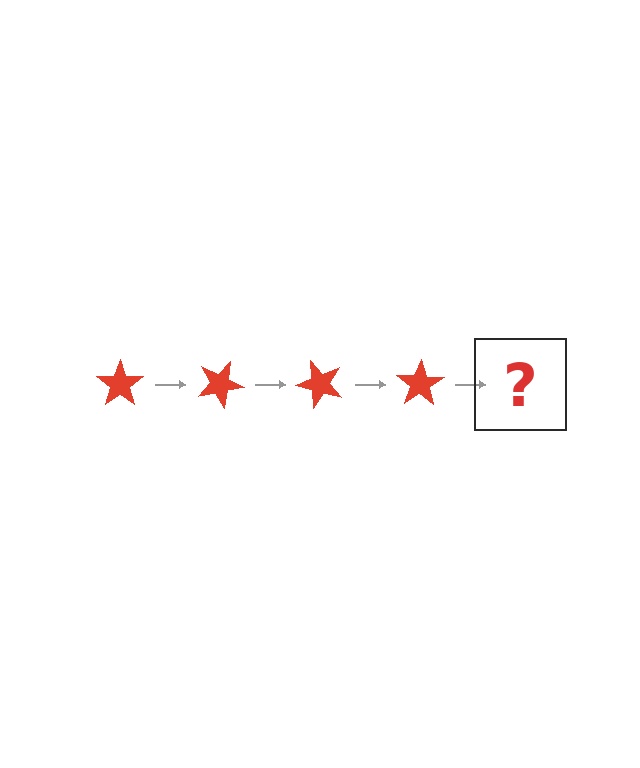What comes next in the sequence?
The next element should be a red star rotated 100 degrees.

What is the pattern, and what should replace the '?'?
The pattern is that the star rotates 25 degrees each step. The '?' should be a red star rotated 100 degrees.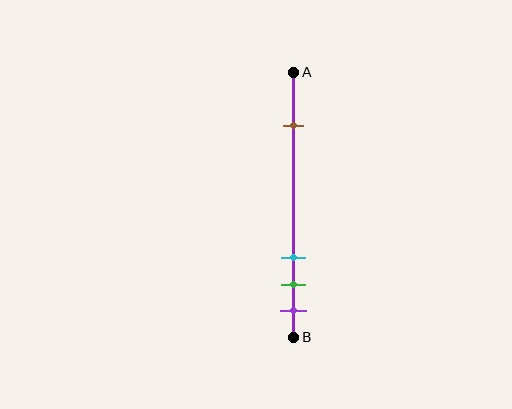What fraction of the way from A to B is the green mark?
The green mark is approximately 80% (0.8) of the way from A to B.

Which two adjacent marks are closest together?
The green and purple marks are the closest adjacent pair.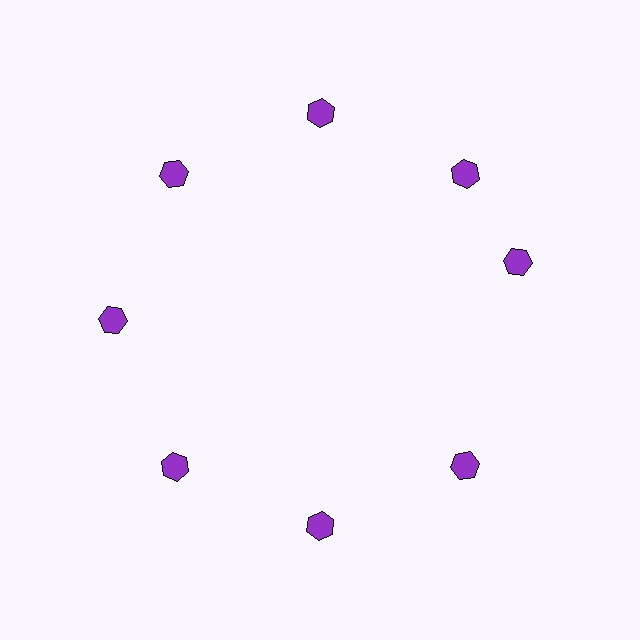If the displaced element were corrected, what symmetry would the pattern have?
It would have 8-fold rotational symmetry — the pattern would map onto itself every 45 degrees.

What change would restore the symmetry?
The symmetry would be restored by rotating it back into even spacing with its neighbors so that all 8 hexagons sit at equal angles and equal distance from the center.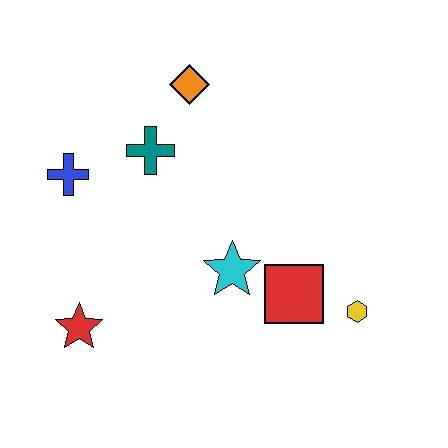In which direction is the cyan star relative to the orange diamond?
The cyan star is below the orange diamond.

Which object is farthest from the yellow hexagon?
The blue cross is farthest from the yellow hexagon.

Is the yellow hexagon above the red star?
Yes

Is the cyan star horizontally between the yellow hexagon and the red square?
No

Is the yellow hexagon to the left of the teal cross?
No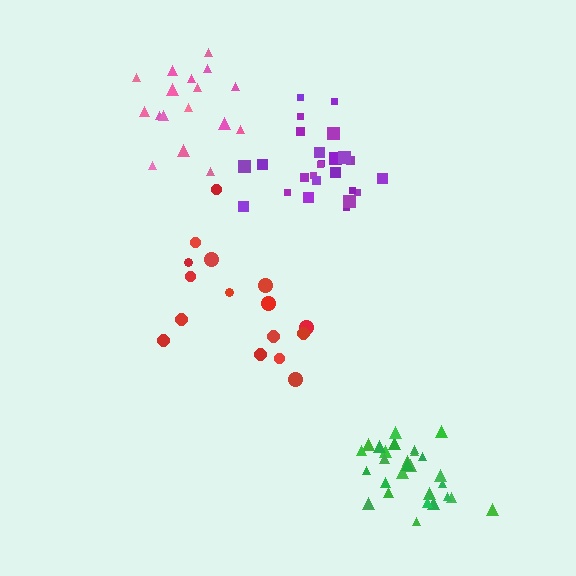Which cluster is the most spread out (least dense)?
Red.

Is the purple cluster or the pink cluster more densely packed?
Purple.